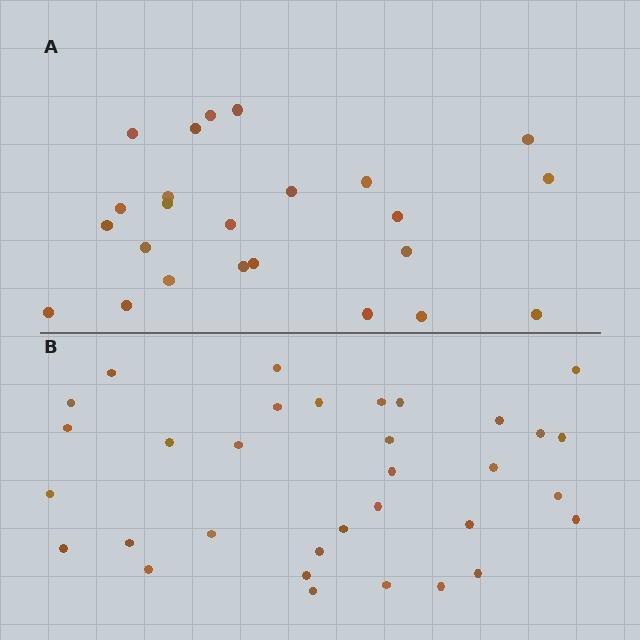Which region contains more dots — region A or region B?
Region B (the bottom region) has more dots.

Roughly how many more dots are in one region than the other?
Region B has roughly 8 or so more dots than region A.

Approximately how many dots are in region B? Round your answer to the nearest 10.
About 30 dots. (The exact count is 33, which rounds to 30.)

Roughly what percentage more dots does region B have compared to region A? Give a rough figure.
About 40% more.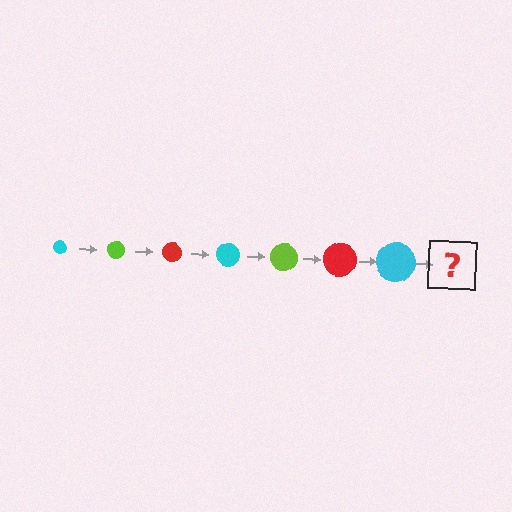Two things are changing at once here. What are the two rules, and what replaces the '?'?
The two rules are that the circle grows larger each step and the color cycles through cyan, lime, and red. The '?' should be a lime circle, larger than the previous one.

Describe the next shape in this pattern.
It should be a lime circle, larger than the previous one.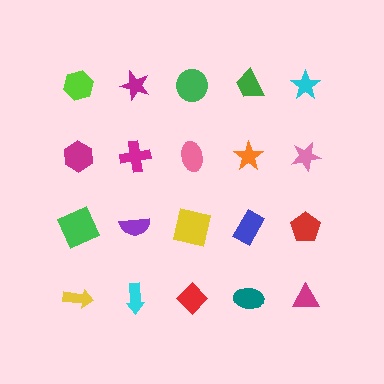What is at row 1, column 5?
A cyan star.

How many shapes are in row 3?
5 shapes.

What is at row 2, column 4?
An orange star.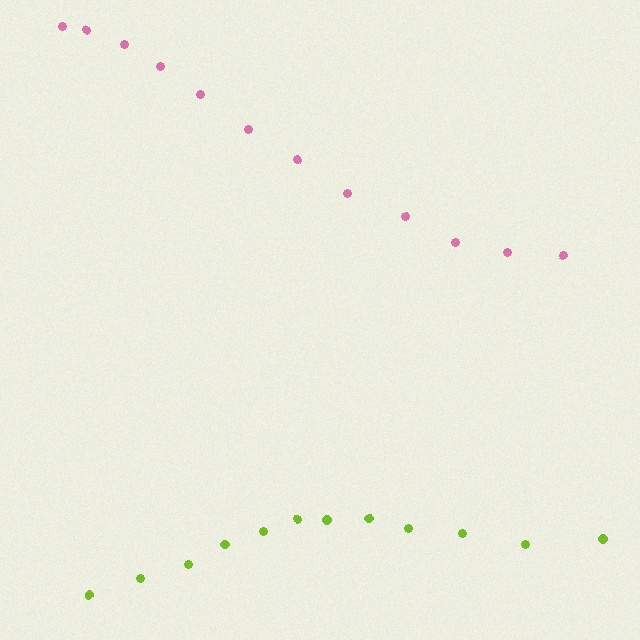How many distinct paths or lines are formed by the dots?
There are 2 distinct paths.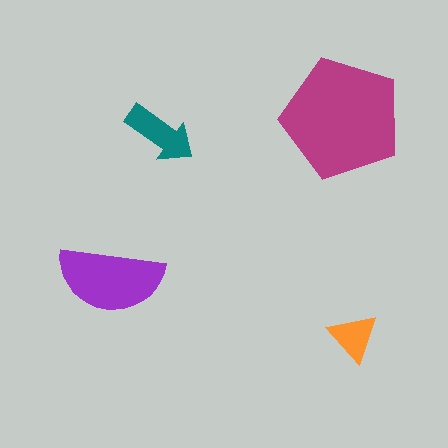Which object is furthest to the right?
The orange triangle is rightmost.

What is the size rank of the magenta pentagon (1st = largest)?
1st.